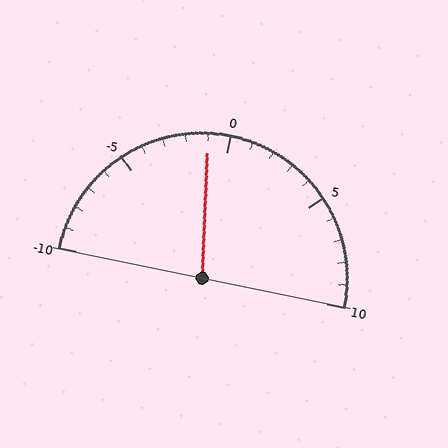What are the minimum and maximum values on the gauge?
The gauge ranges from -10 to 10.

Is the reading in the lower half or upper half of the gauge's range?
The reading is in the lower half of the range (-10 to 10).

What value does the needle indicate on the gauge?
The needle indicates approximately -1.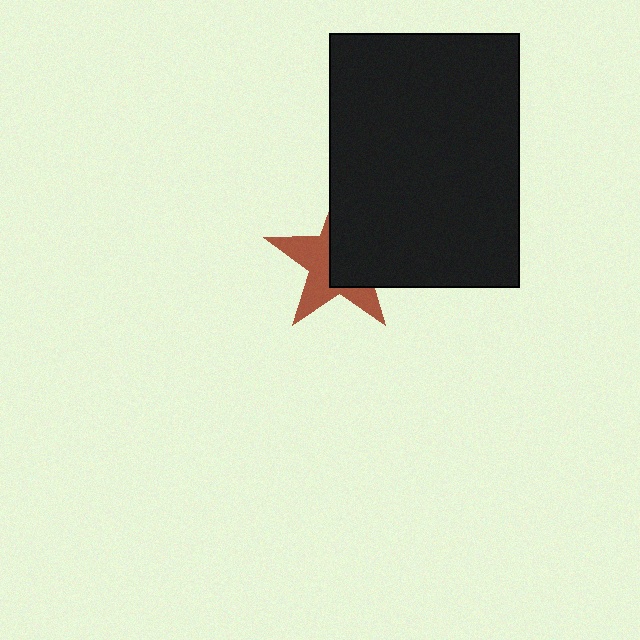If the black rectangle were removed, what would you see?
You would see the complete brown star.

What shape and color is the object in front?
The object in front is a black rectangle.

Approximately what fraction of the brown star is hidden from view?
Roughly 51% of the brown star is hidden behind the black rectangle.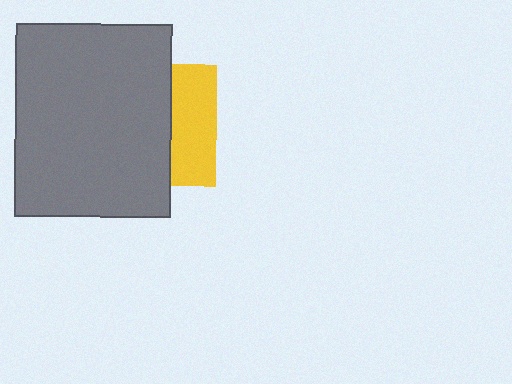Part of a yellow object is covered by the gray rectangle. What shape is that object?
It is a square.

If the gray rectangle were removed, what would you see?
You would see the complete yellow square.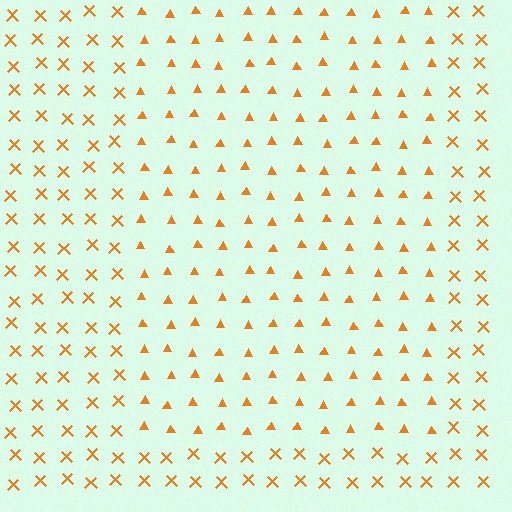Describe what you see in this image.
The image is filled with small orange elements arranged in a uniform grid. A rectangle-shaped region contains triangles, while the surrounding area contains X marks. The boundary is defined purely by the change in element shape.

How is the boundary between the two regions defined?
The boundary is defined by a change in element shape: triangles inside vs. X marks outside. All elements share the same color and spacing.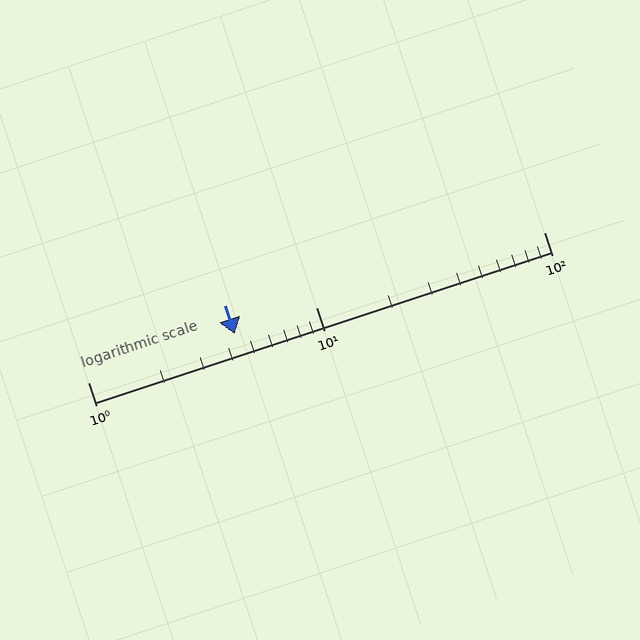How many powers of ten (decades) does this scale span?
The scale spans 2 decades, from 1 to 100.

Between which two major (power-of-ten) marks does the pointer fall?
The pointer is between 1 and 10.